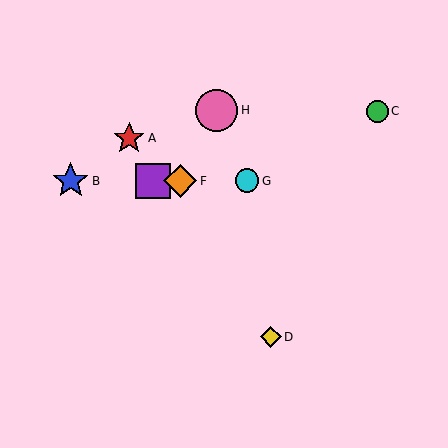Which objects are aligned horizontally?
Objects B, E, F, G are aligned horizontally.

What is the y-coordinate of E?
Object E is at y≈181.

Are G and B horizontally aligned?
Yes, both are at y≈181.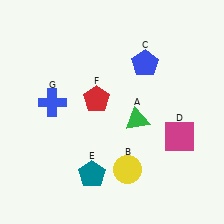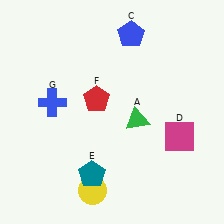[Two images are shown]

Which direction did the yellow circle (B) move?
The yellow circle (B) moved left.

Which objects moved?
The objects that moved are: the yellow circle (B), the blue pentagon (C).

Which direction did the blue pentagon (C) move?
The blue pentagon (C) moved up.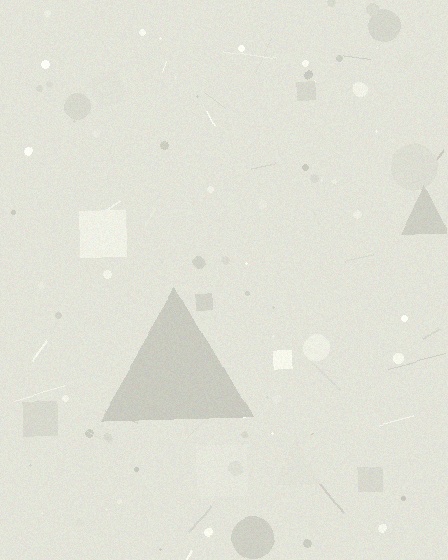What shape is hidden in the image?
A triangle is hidden in the image.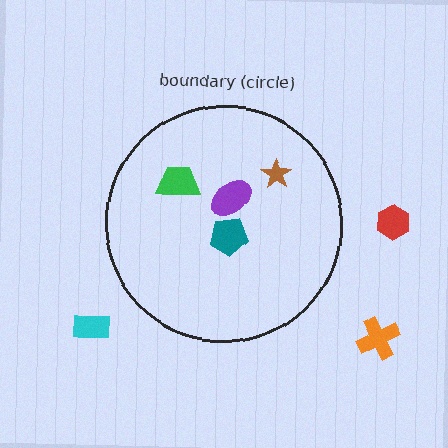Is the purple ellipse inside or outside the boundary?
Inside.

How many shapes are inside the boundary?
4 inside, 3 outside.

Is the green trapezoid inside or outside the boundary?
Inside.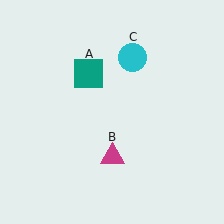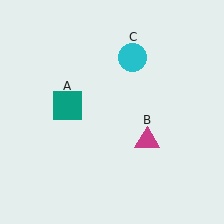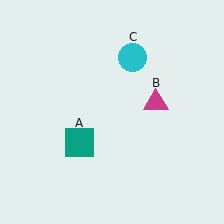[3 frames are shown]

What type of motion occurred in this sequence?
The teal square (object A), magenta triangle (object B) rotated counterclockwise around the center of the scene.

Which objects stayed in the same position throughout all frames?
Cyan circle (object C) remained stationary.